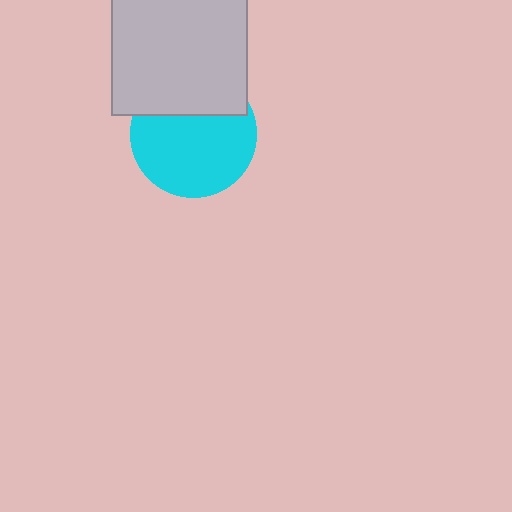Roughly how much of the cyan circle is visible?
Most of it is visible (roughly 69%).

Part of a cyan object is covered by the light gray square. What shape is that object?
It is a circle.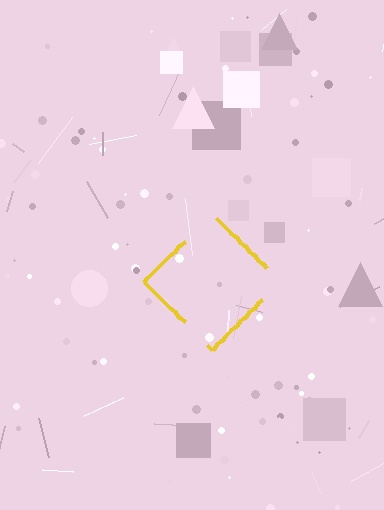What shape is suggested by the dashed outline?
The dashed outline suggests a diamond.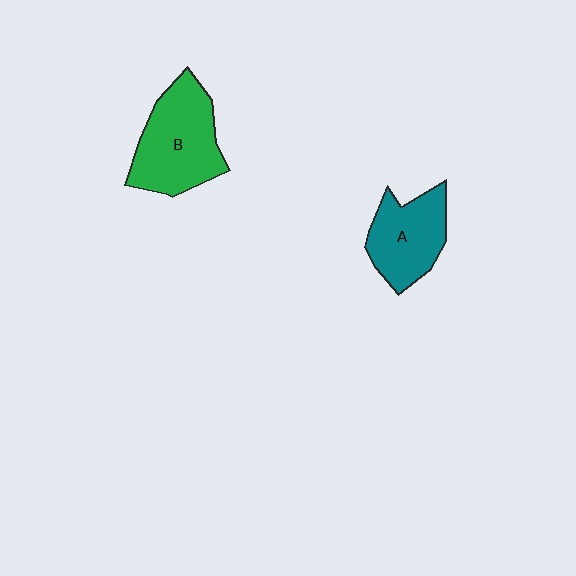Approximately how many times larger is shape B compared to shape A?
Approximately 1.3 times.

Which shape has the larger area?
Shape B (green).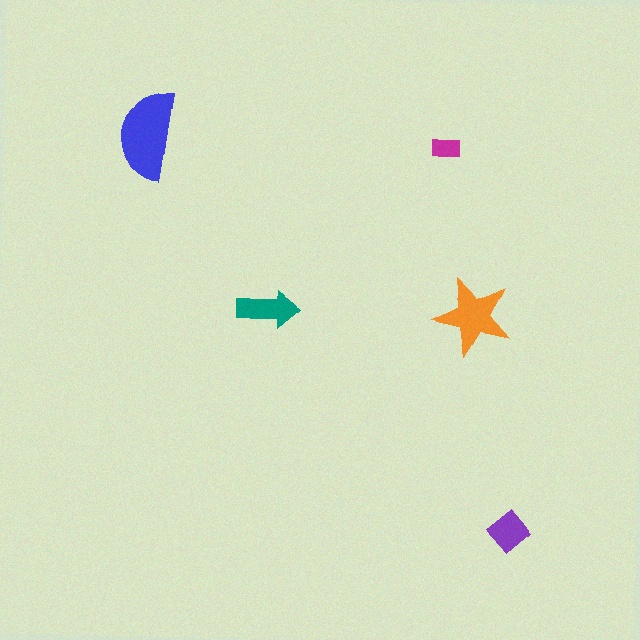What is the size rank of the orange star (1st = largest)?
2nd.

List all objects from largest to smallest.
The blue semicircle, the orange star, the teal arrow, the purple diamond, the magenta rectangle.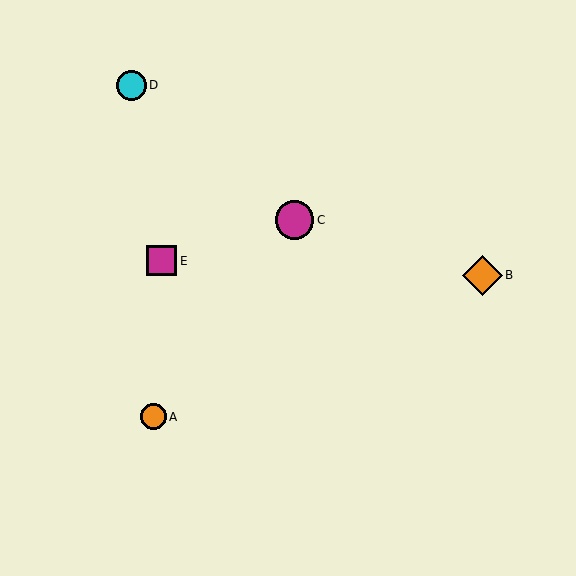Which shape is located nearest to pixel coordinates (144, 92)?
The cyan circle (labeled D) at (131, 85) is nearest to that location.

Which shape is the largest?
The orange diamond (labeled B) is the largest.